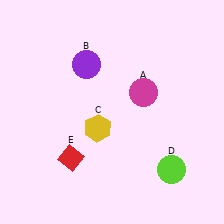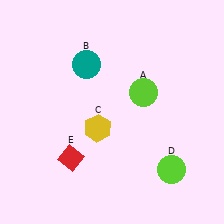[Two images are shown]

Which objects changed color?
A changed from magenta to lime. B changed from purple to teal.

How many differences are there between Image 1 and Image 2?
There are 2 differences between the two images.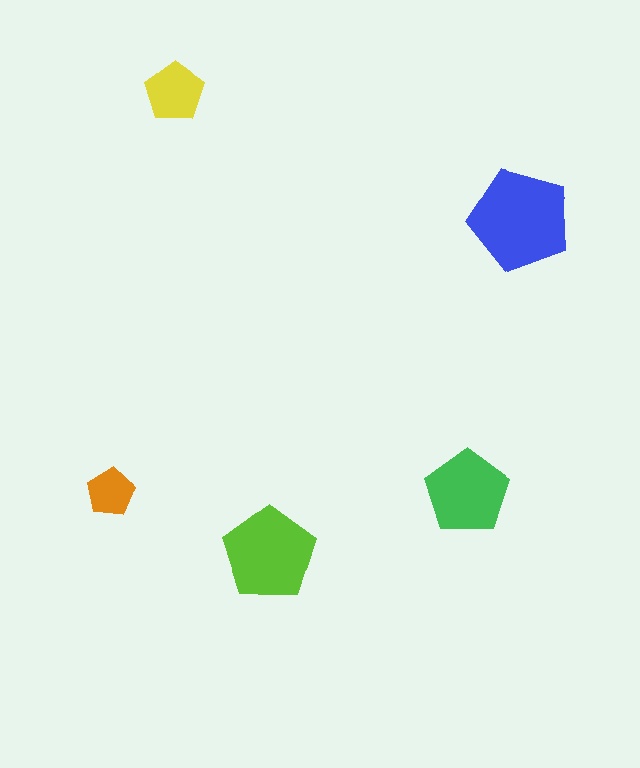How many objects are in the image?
There are 5 objects in the image.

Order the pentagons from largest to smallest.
the blue one, the lime one, the green one, the yellow one, the orange one.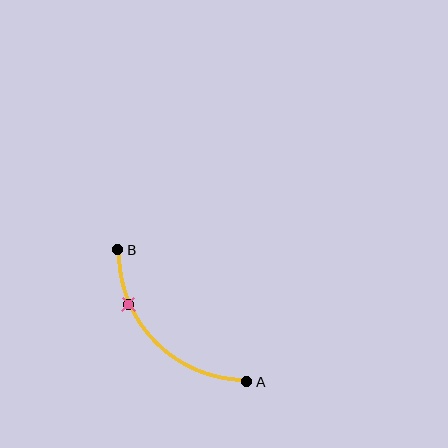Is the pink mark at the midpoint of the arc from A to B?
No. The pink mark lies on the arc but is closer to endpoint B. The arc midpoint would be at the point on the curve equidistant along the arc from both A and B.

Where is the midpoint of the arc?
The arc midpoint is the point on the curve farthest from the straight line joining A and B. It sits below and to the left of that line.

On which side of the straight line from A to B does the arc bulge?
The arc bulges below and to the left of the straight line connecting A and B.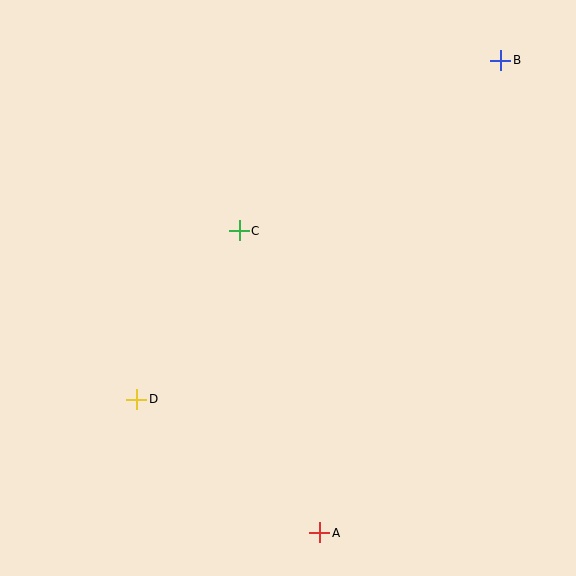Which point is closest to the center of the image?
Point C at (239, 231) is closest to the center.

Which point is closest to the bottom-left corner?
Point D is closest to the bottom-left corner.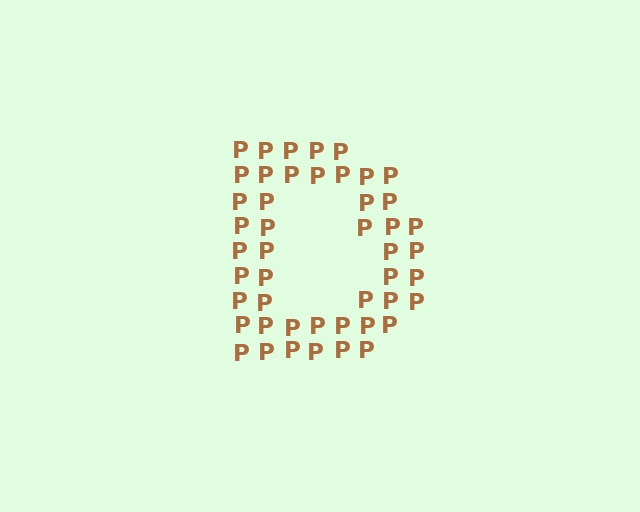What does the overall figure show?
The overall figure shows the letter D.